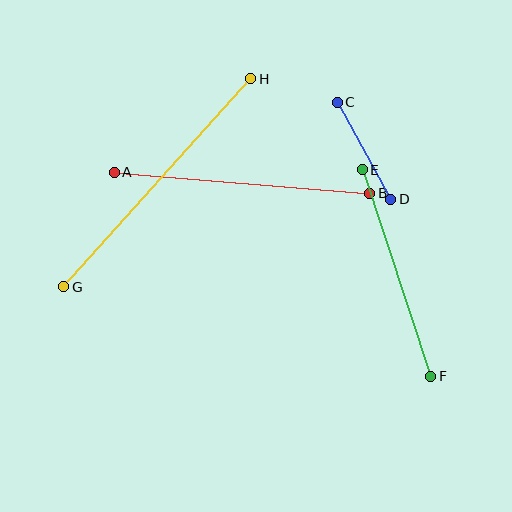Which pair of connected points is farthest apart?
Points G and H are farthest apart.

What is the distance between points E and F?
The distance is approximately 217 pixels.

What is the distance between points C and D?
The distance is approximately 111 pixels.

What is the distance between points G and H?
The distance is approximately 280 pixels.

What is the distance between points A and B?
The distance is approximately 257 pixels.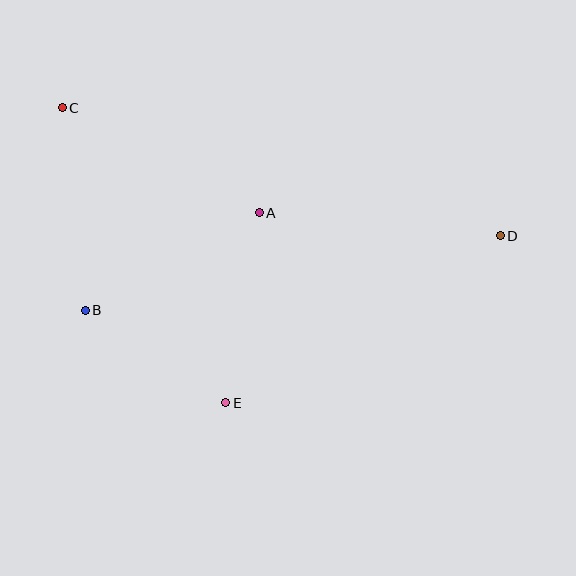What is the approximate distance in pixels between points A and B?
The distance between A and B is approximately 200 pixels.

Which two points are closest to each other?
Points B and E are closest to each other.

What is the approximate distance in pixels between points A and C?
The distance between A and C is approximately 224 pixels.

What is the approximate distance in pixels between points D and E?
The distance between D and E is approximately 321 pixels.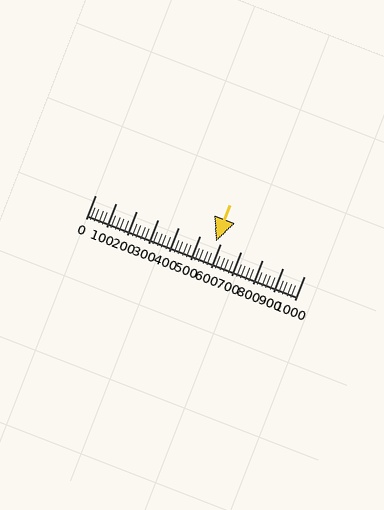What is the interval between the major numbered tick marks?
The major tick marks are spaced 100 units apart.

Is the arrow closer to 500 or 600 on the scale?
The arrow is closer to 600.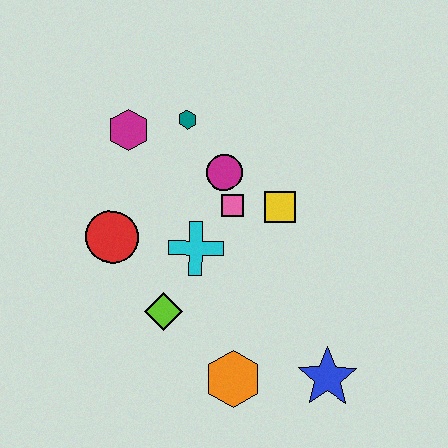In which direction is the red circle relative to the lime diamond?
The red circle is above the lime diamond.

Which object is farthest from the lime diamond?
The teal hexagon is farthest from the lime diamond.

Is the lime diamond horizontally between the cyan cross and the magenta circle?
No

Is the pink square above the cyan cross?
Yes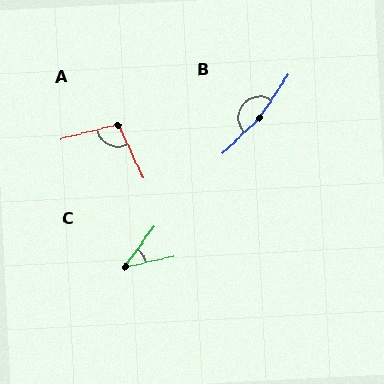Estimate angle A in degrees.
Approximately 101 degrees.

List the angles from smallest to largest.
C (42°), A (101°), B (167°).